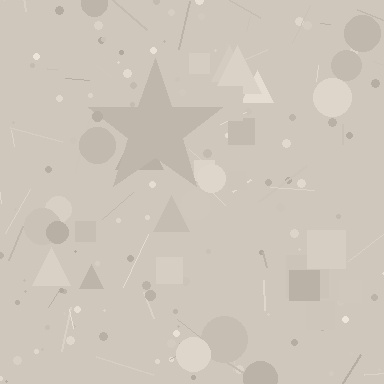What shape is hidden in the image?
A star is hidden in the image.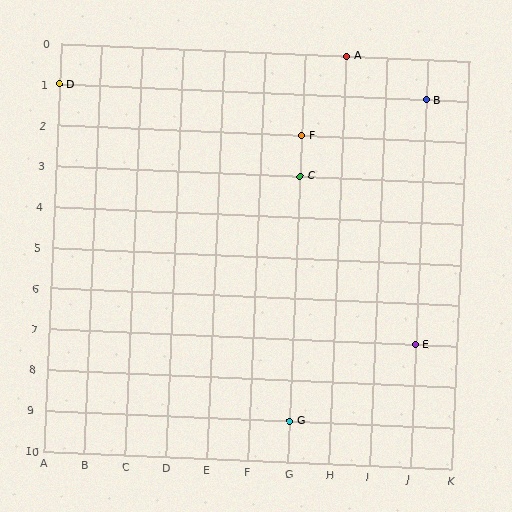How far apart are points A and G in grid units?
Points A and G are 1 column and 9 rows apart (about 9.1 grid units diagonally).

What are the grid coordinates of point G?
Point G is at grid coordinates (G, 9).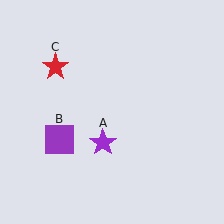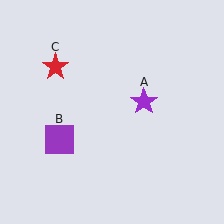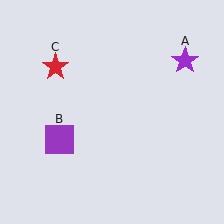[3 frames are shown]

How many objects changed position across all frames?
1 object changed position: purple star (object A).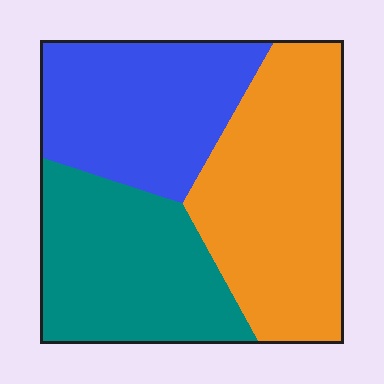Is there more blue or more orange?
Orange.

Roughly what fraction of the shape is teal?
Teal takes up about one third (1/3) of the shape.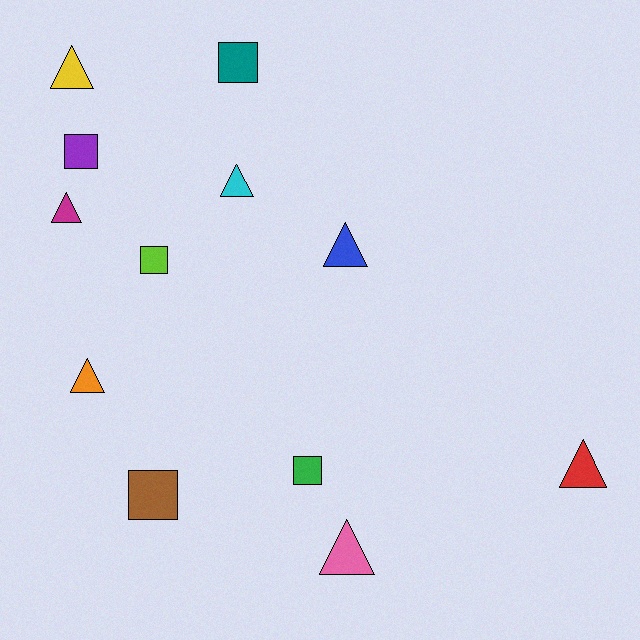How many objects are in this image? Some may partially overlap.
There are 12 objects.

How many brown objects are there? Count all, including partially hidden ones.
There is 1 brown object.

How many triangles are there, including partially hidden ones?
There are 7 triangles.